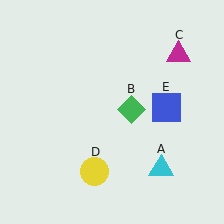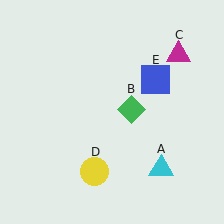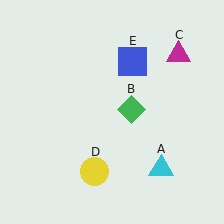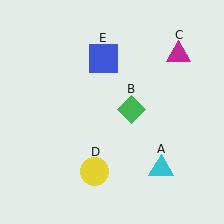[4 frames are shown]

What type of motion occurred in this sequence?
The blue square (object E) rotated counterclockwise around the center of the scene.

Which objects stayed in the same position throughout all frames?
Cyan triangle (object A) and green diamond (object B) and magenta triangle (object C) and yellow circle (object D) remained stationary.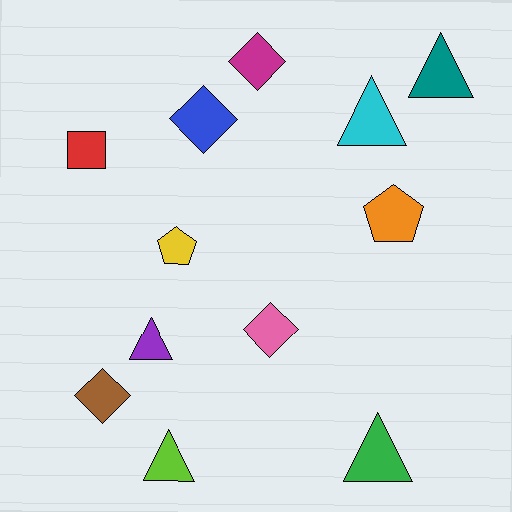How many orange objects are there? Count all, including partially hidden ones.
There is 1 orange object.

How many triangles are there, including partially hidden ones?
There are 5 triangles.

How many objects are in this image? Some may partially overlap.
There are 12 objects.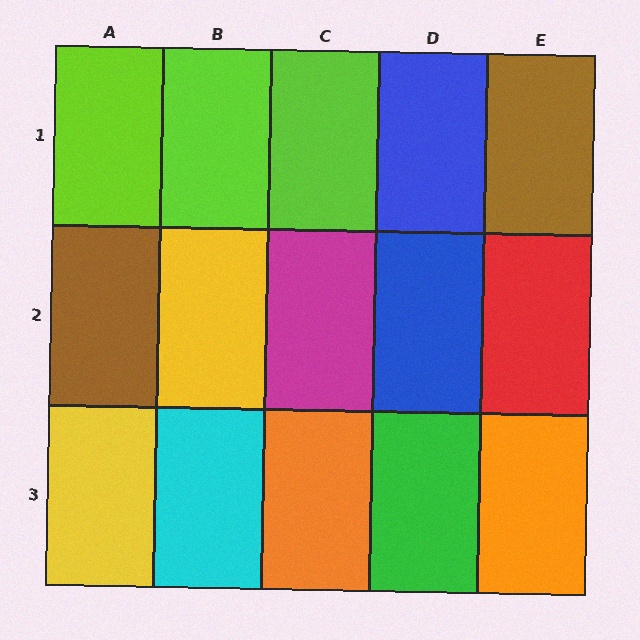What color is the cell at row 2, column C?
Magenta.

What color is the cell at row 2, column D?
Blue.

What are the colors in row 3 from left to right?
Yellow, cyan, orange, green, orange.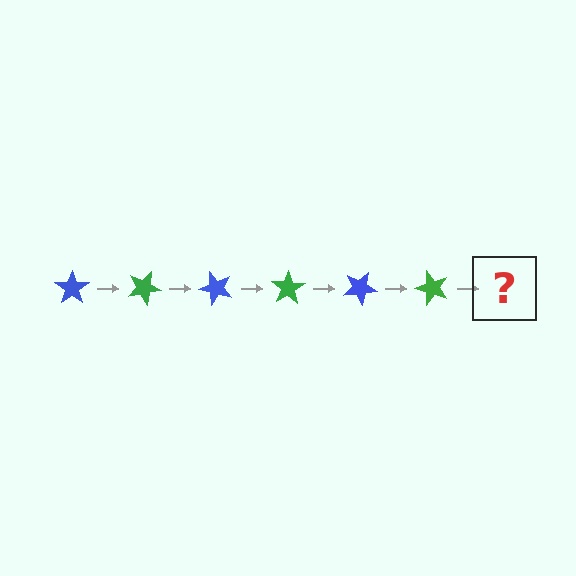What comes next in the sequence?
The next element should be a blue star, rotated 150 degrees from the start.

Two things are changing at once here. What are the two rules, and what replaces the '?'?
The two rules are that it rotates 25 degrees each step and the color cycles through blue and green. The '?' should be a blue star, rotated 150 degrees from the start.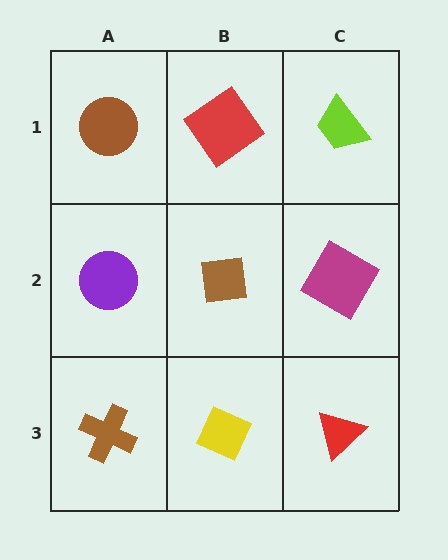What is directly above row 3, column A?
A purple circle.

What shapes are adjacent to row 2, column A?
A brown circle (row 1, column A), a brown cross (row 3, column A), a brown square (row 2, column B).